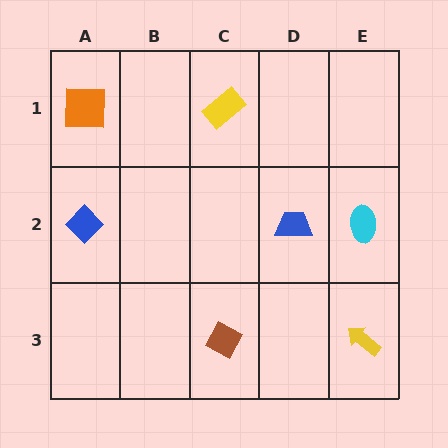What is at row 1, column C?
A yellow rectangle.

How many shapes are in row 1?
2 shapes.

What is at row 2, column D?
A blue trapezoid.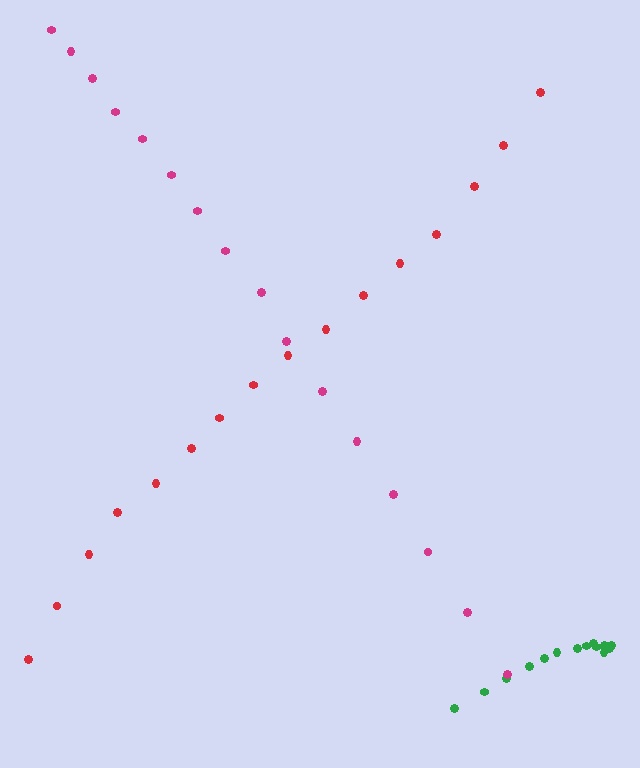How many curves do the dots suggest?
There are 3 distinct paths.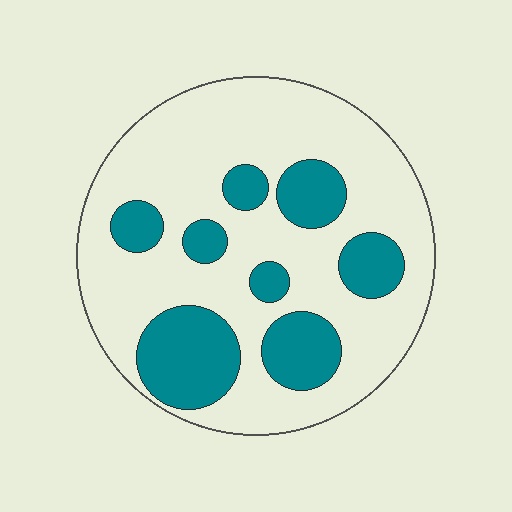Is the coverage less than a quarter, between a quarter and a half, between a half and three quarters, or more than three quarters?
Between a quarter and a half.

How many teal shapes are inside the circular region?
8.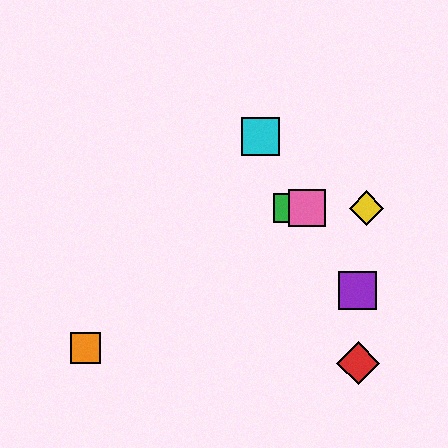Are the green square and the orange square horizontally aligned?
No, the green square is at y≈208 and the orange square is at y≈348.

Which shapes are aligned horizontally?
The blue diamond, the green square, the yellow diamond, the pink square are aligned horizontally.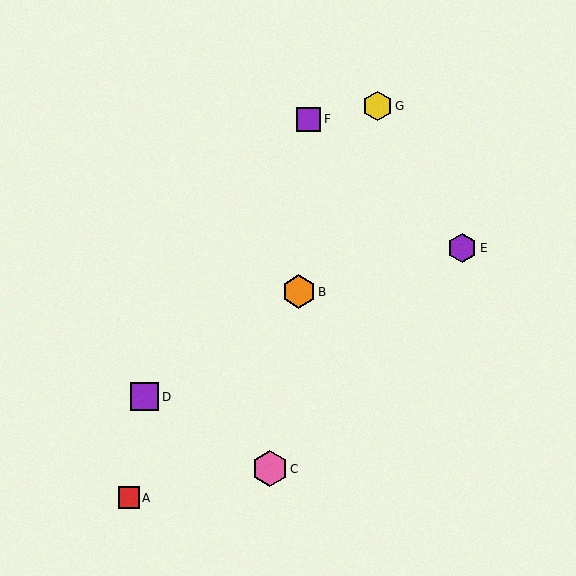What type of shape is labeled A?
Shape A is a red square.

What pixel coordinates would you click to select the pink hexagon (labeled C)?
Click at (270, 469) to select the pink hexagon C.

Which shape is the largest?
The pink hexagon (labeled C) is the largest.